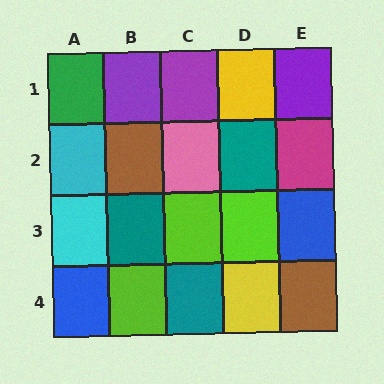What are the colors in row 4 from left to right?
Blue, lime, teal, yellow, brown.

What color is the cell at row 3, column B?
Teal.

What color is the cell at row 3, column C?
Lime.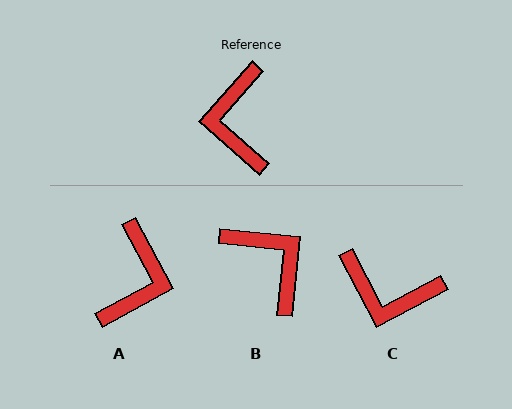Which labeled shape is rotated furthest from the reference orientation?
A, about 159 degrees away.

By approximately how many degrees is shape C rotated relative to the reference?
Approximately 69 degrees counter-clockwise.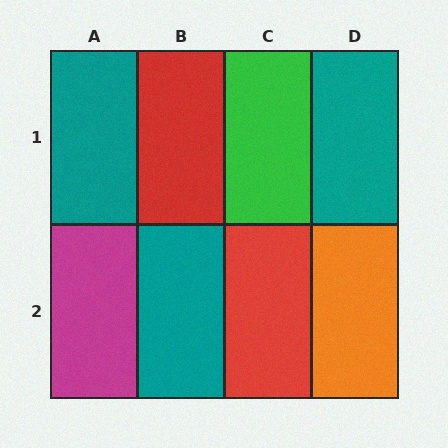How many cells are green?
1 cell is green.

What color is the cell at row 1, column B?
Red.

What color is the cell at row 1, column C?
Green.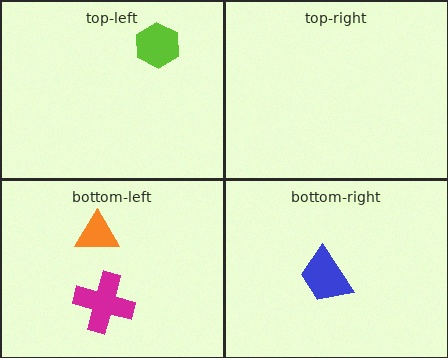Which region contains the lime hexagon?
The top-left region.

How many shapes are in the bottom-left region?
2.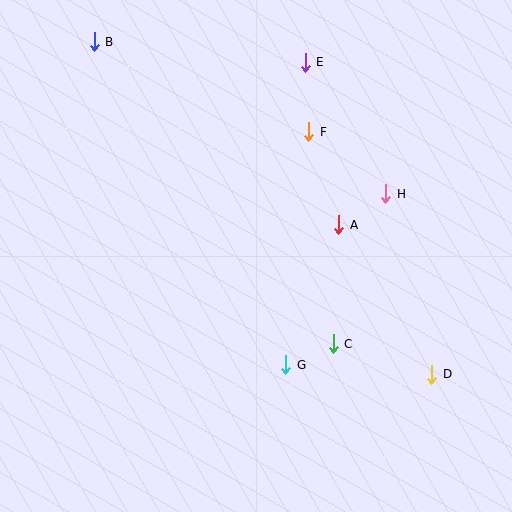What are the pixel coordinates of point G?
Point G is at (286, 365).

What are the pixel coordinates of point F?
Point F is at (309, 132).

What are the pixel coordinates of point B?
Point B is at (94, 42).